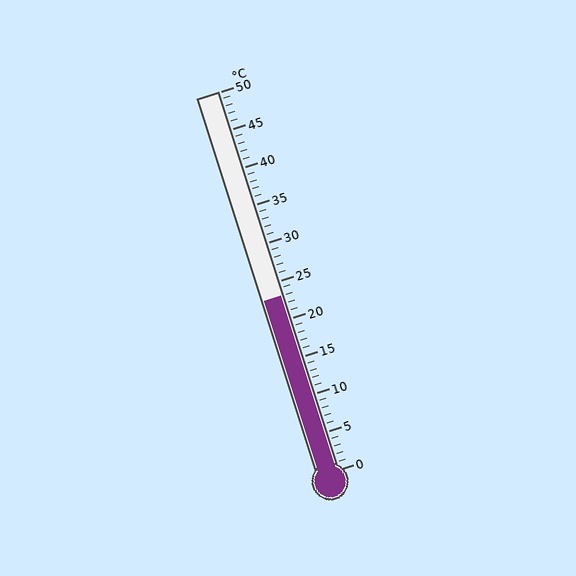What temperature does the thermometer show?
The thermometer shows approximately 23°C.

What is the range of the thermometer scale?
The thermometer scale ranges from 0°C to 50°C.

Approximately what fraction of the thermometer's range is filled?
The thermometer is filled to approximately 45% of its range.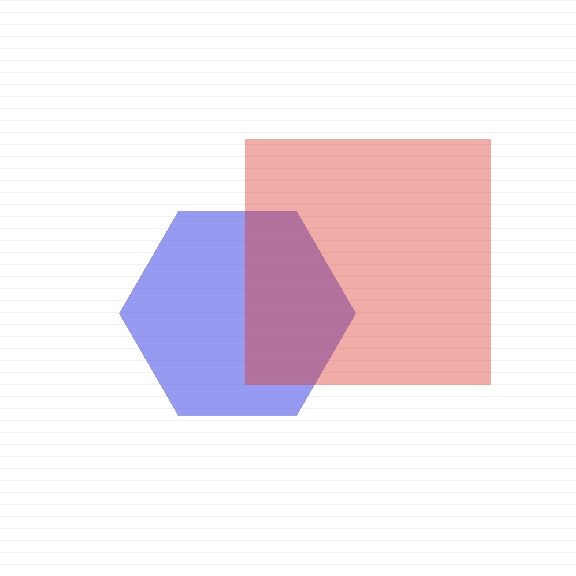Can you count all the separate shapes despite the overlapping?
Yes, there are 2 separate shapes.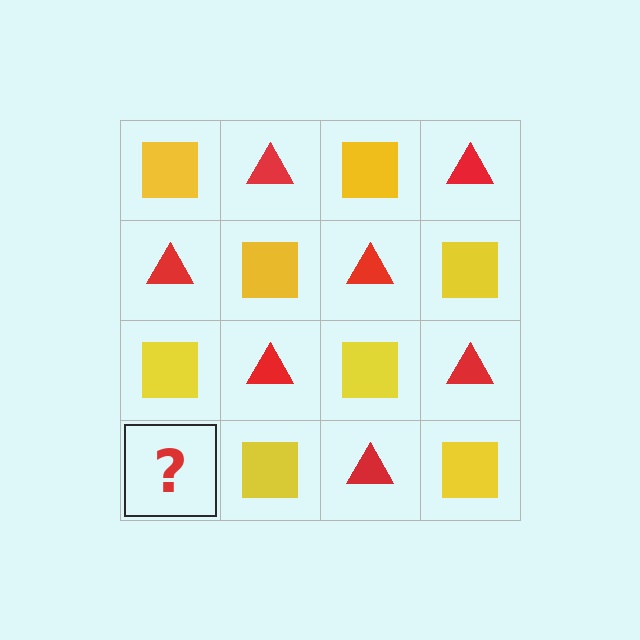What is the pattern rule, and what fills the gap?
The rule is that it alternates yellow square and red triangle in a checkerboard pattern. The gap should be filled with a red triangle.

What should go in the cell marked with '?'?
The missing cell should contain a red triangle.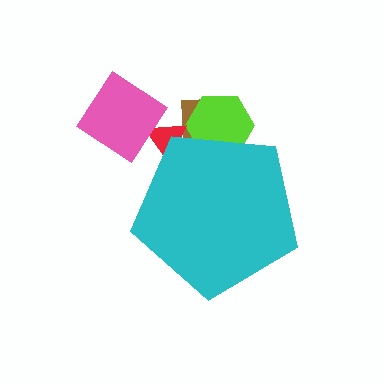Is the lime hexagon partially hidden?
Yes, the lime hexagon is partially hidden behind the cyan pentagon.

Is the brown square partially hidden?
Yes, the brown square is partially hidden behind the cyan pentagon.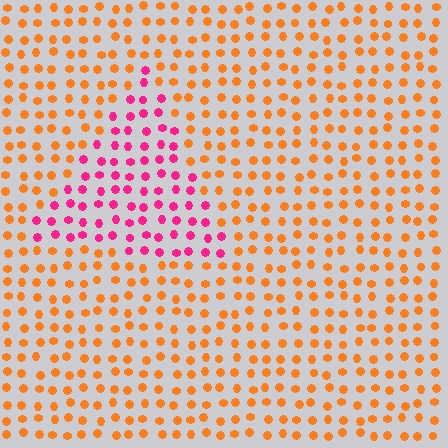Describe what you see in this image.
The image is filled with small orange elements in a uniform arrangement. A triangle-shaped region is visible where the elements are tinted to a slightly different hue, forming a subtle color boundary.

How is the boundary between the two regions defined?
The boundary is defined purely by a slight shift in hue (about 57 degrees). Spacing, size, and orientation are identical on both sides.